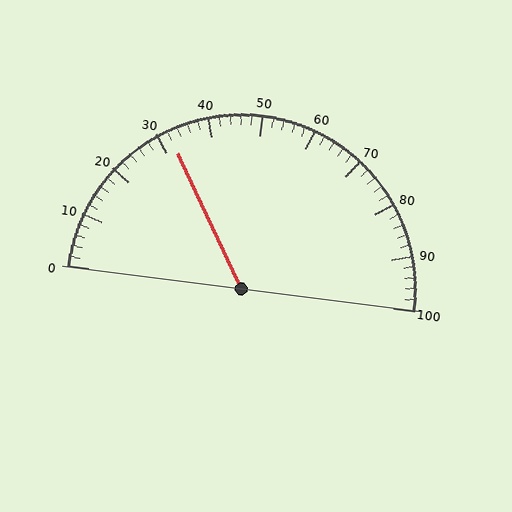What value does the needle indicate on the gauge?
The needle indicates approximately 32.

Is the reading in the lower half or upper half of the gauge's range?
The reading is in the lower half of the range (0 to 100).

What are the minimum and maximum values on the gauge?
The gauge ranges from 0 to 100.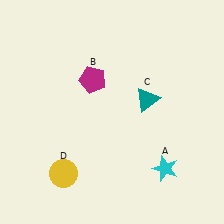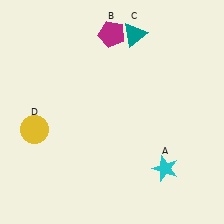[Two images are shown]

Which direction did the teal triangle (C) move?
The teal triangle (C) moved up.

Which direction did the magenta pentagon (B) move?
The magenta pentagon (B) moved up.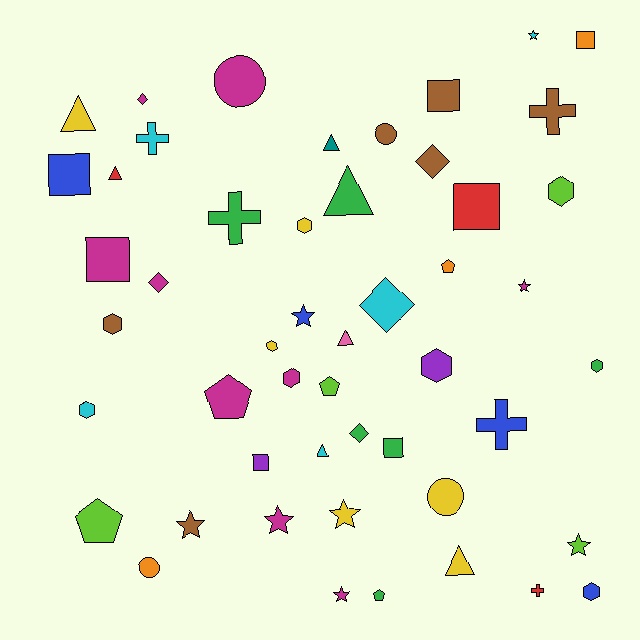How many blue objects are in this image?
There are 4 blue objects.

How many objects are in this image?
There are 50 objects.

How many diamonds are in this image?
There are 5 diamonds.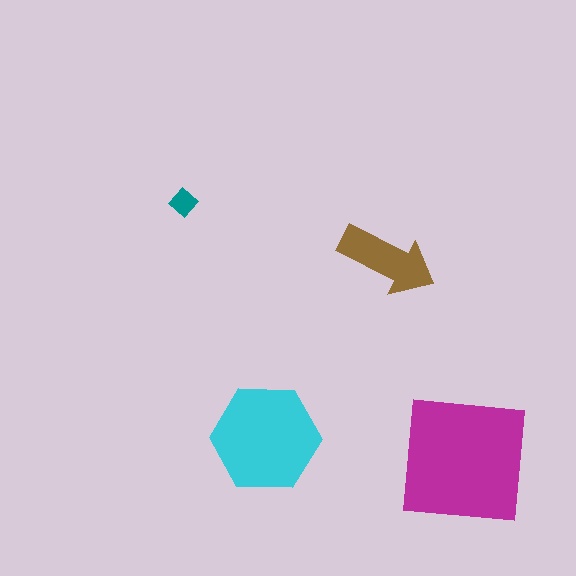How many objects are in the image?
There are 4 objects in the image.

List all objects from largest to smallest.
The magenta square, the cyan hexagon, the brown arrow, the teal diamond.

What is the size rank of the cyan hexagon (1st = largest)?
2nd.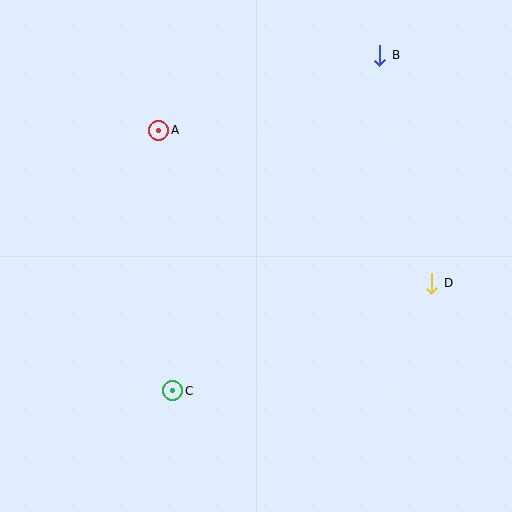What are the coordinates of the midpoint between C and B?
The midpoint between C and B is at (276, 223).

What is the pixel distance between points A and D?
The distance between A and D is 313 pixels.